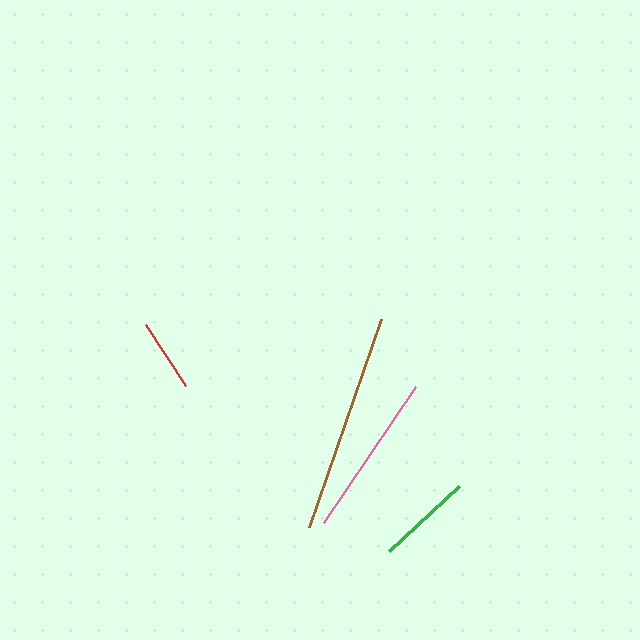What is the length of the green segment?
The green segment is approximately 95 pixels long.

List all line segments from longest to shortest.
From longest to shortest: brown, pink, green, red.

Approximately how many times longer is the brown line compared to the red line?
The brown line is approximately 3.0 times the length of the red line.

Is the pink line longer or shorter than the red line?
The pink line is longer than the red line.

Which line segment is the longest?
The brown line is the longest at approximately 220 pixels.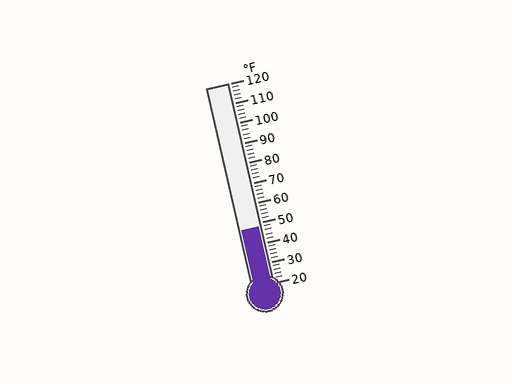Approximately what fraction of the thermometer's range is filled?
The thermometer is filled to approximately 30% of its range.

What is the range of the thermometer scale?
The thermometer scale ranges from 20°F to 120°F.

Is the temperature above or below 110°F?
The temperature is below 110°F.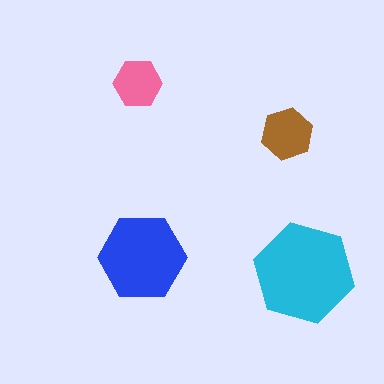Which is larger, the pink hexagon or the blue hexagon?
The blue one.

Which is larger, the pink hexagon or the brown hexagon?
The brown one.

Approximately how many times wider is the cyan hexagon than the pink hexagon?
About 2 times wider.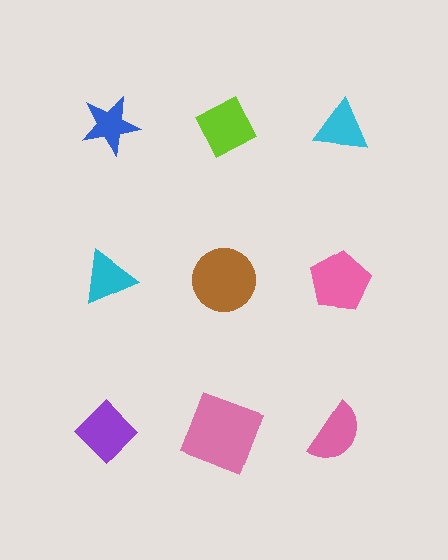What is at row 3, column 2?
A pink square.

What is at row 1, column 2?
A lime diamond.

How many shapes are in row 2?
3 shapes.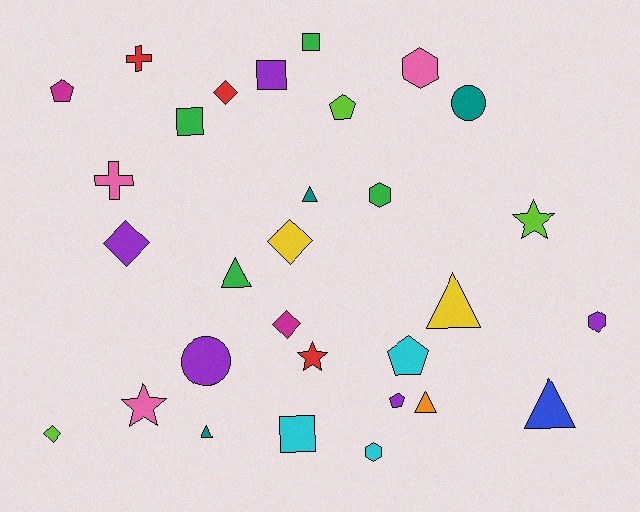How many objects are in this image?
There are 30 objects.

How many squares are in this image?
There are 4 squares.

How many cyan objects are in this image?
There are 3 cyan objects.